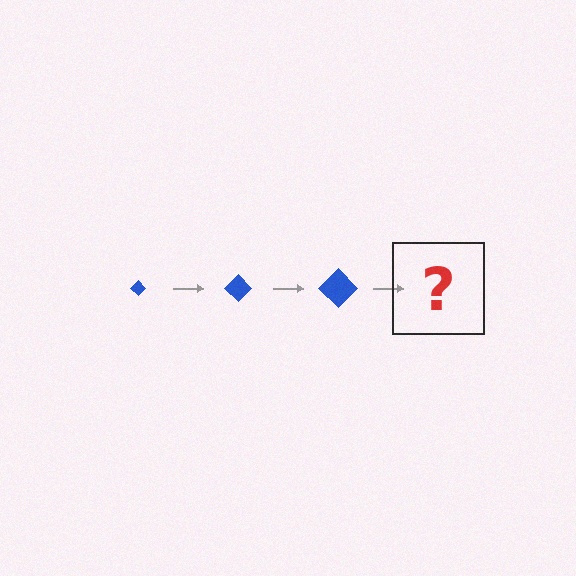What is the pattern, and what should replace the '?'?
The pattern is that the diamond gets progressively larger each step. The '?' should be a blue diamond, larger than the previous one.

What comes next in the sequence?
The next element should be a blue diamond, larger than the previous one.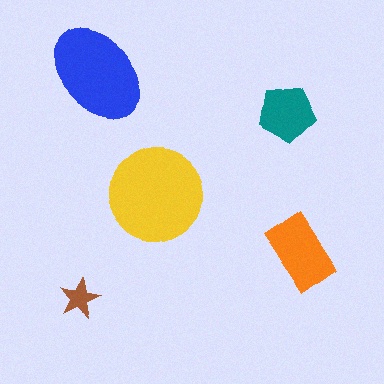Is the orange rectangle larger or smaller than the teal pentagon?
Larger.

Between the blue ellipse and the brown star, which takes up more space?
The blue ellipse.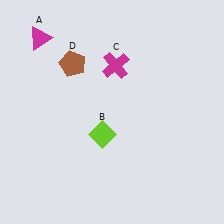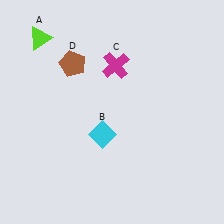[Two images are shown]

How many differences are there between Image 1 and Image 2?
There are 2 differences between the two images.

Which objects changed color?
A changed from magenta to lime. B changed from lime to cyan.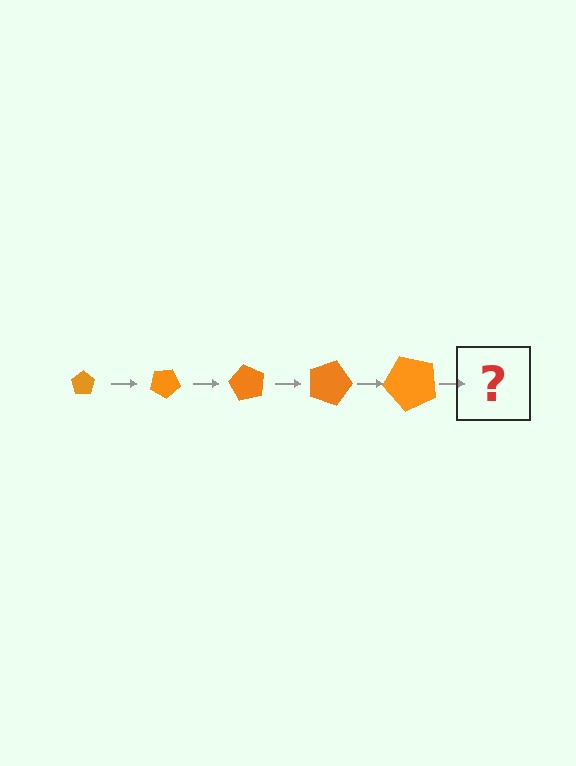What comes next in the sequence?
The next element should be a pentagon, larger than the previous one and rotated 150 degrees from the start.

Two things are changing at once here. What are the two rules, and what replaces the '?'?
The two rules are that the pentagon grows larger each step and it rotates 30 degrees each step. The '?' should be a pentagon, larger than the previous one and rotated 150 degrees from the start.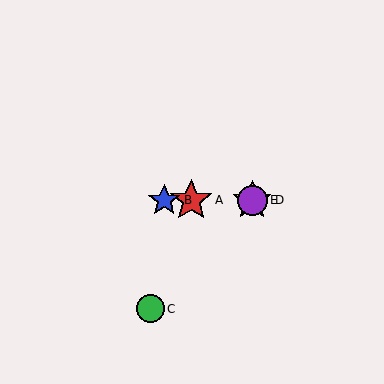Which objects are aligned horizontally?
Objects A, B, D, E are aligned horizontally.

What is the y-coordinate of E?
Object E is at y≈200.